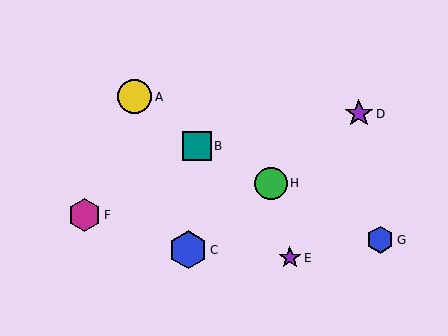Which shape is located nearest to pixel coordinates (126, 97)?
The yellow circle (labeled A) at (134, 97) is nearest to that location.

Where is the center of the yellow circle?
The center of the yellow circle is at (134, 97).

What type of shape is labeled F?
Shape F is a magenta hexagon.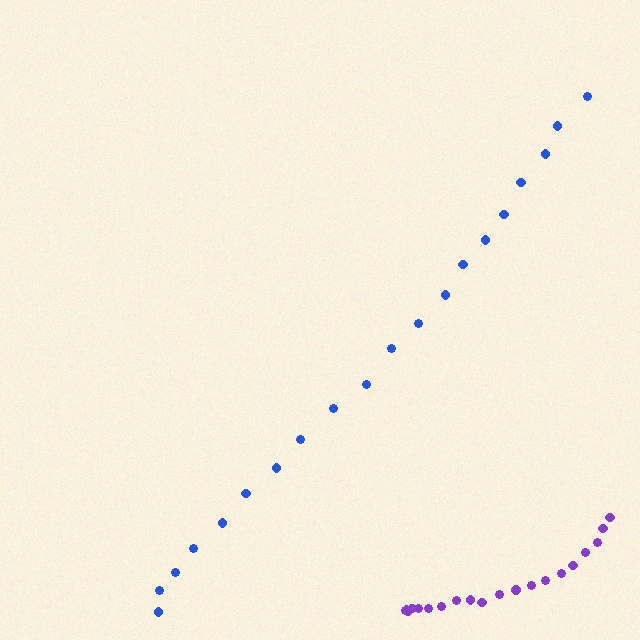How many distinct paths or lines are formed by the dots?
There are 2 distinct paths.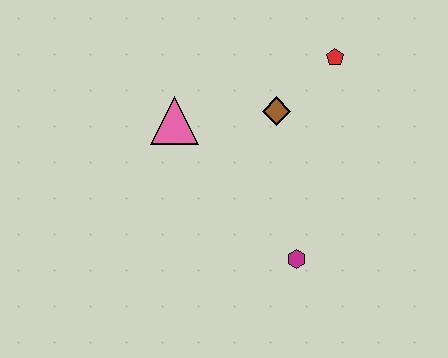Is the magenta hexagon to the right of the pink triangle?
Yes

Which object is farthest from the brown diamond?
The magenta hexagon is farthest from the brown diamond.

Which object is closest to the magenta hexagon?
The brown diamond is closest to the magenta hexagon.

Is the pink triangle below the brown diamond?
Yes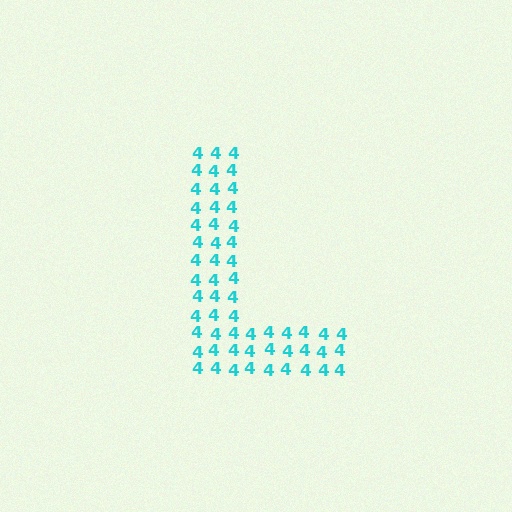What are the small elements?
The small elements are digit 4's.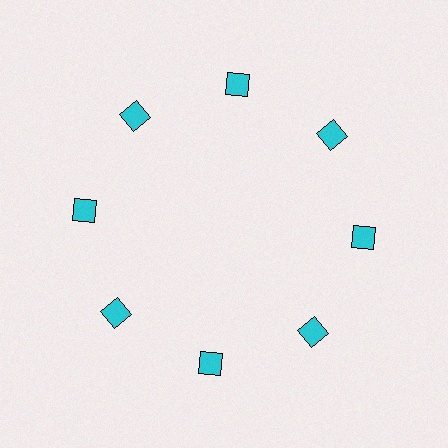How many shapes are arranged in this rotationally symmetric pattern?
There are 8 shapes, arranged in 8 groups of 1.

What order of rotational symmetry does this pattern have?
This pattern has 8-fold rotational symmetry.